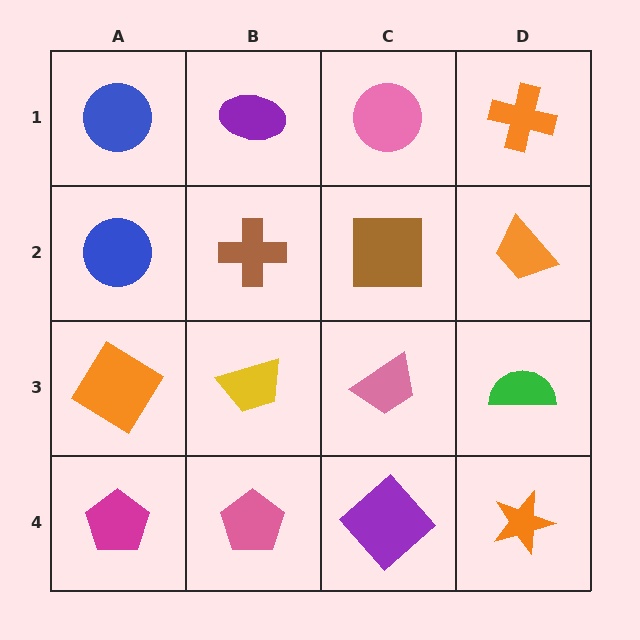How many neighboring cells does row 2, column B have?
4.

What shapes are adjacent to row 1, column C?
A brown square (row 2, column C), a purple ellipse (row 1, column B), an orange cross (row 1, column D).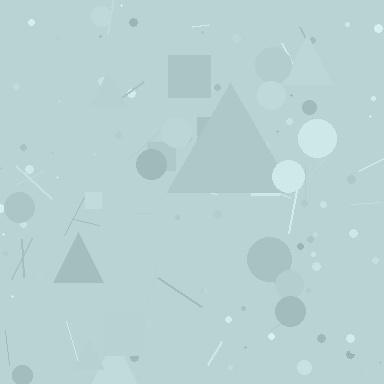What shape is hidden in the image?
A triangle is hidden in the image.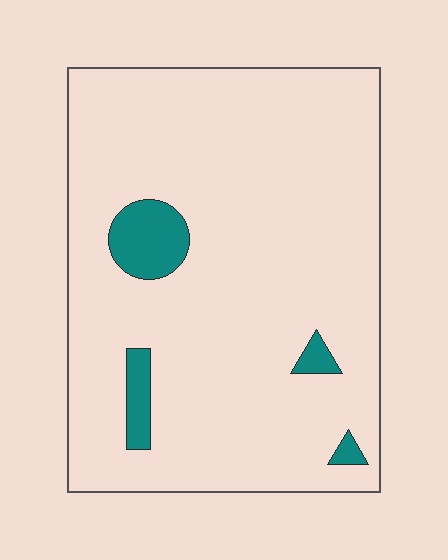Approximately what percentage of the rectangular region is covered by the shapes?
Approximately 5%.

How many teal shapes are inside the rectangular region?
4.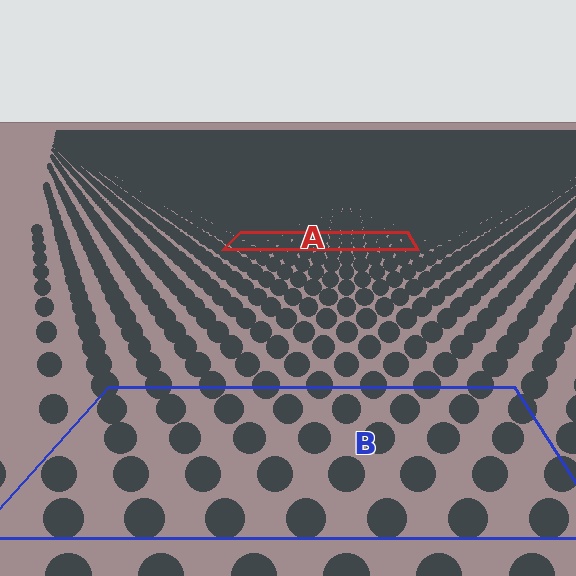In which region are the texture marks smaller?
The texture marks are smaller in region A, because it is farther away.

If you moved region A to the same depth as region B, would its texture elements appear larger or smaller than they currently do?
They would appear larger. At a closer depth, the same texture elements are projected at a bigger on-screen size.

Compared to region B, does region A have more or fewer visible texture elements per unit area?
Region A has more texture elements per unit area — they are packed more densely because it is farther away.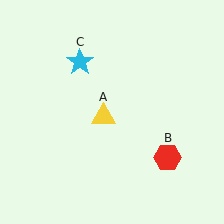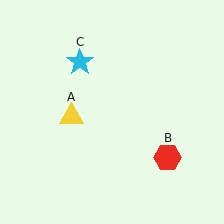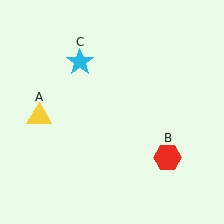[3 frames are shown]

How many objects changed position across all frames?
1 object changed position: yellow triangle (object A).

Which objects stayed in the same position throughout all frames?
Red hexagon (object B) and cyan star (object C) remained stationary.